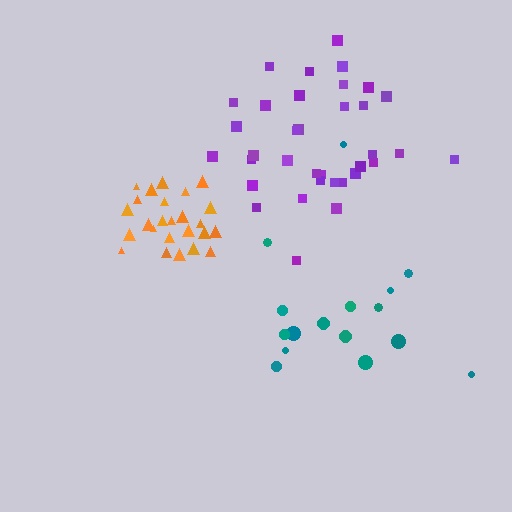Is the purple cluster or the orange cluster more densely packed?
Orange.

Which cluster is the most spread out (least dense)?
Teal.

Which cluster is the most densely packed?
Orange.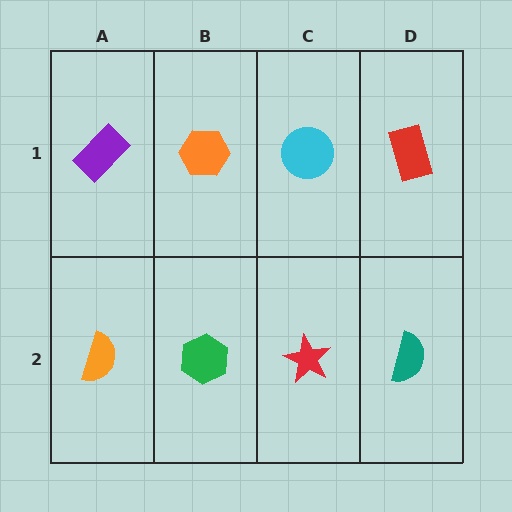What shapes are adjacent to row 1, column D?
A teal semicircle (row 2, column D), a cyan circle (row 1, column C).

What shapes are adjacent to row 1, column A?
An orange semicircle (row 2, column A), an orange hexagon (row 1, column B).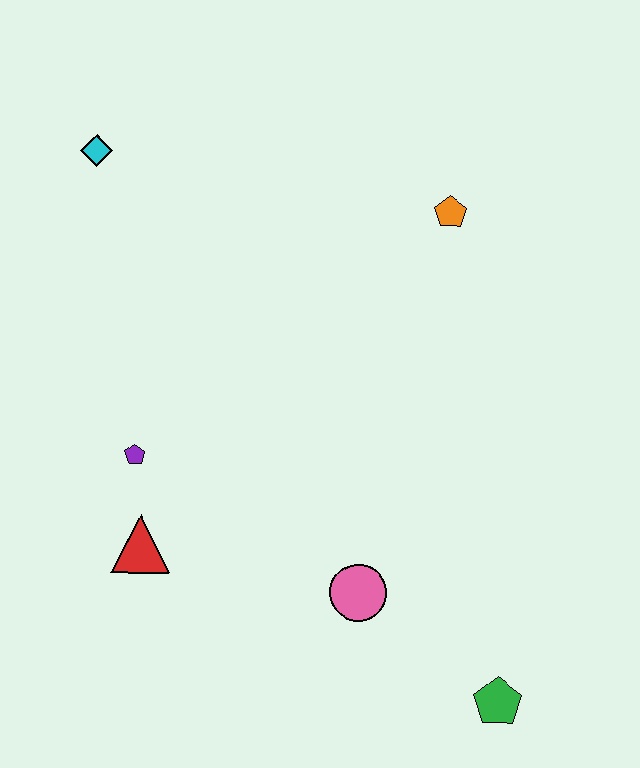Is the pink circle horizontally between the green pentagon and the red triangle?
Yes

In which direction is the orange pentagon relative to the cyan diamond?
The orange pentagon is to the right of the cyan diamond.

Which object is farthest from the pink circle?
The cyan diamond is farthest from the pink circle.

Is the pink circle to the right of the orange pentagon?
No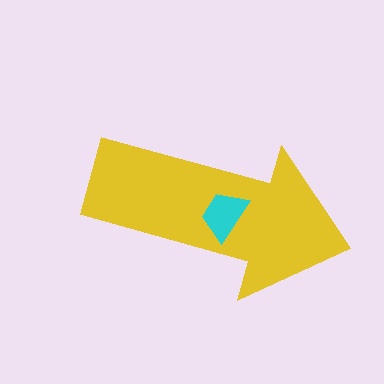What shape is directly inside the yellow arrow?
The cyan trapezoid.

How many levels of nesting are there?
2.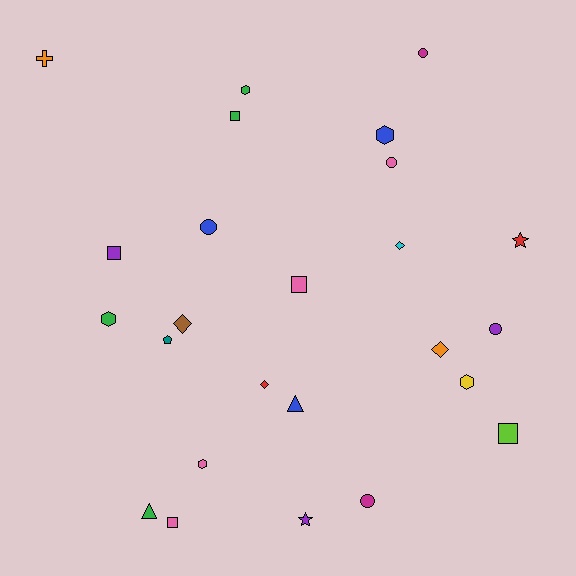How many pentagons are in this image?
There is 1 pentagon.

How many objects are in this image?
There are 25 objects.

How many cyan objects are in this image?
There is 1 cyan object.